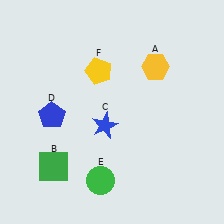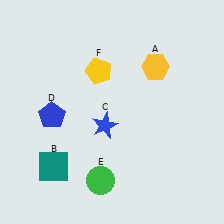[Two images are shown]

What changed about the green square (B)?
In Image 1, B is green. In Image 2, it changed to teal.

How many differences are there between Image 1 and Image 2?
There is 1 difference between the two images.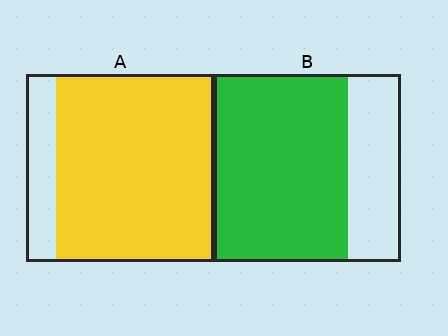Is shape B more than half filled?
Yes.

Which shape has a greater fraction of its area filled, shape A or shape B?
Shape A.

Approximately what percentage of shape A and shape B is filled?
A is approximately 85% and B is approximately 70%.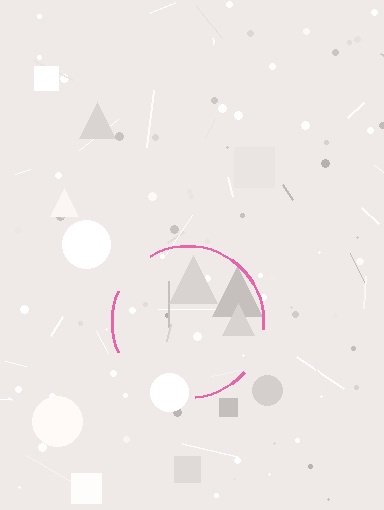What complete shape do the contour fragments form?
The contour fragments form a circle.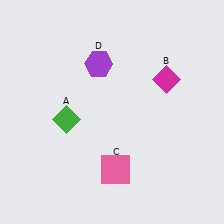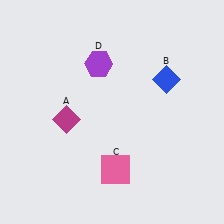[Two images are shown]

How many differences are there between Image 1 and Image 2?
There are 2 differences between the two images.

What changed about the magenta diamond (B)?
In Image 1, B is magenta. In Image 2, it changed to blue.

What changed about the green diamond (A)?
In Image 1, A is green. In Image 2, it changed to magenta.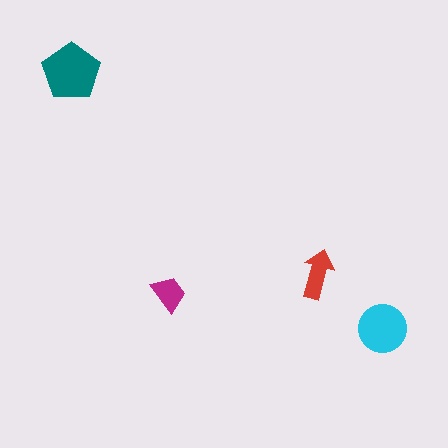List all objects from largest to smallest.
The teal pentagon, the cyan circle, the red arrow, the magenta trapezoid.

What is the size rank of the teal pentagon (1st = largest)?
1st.